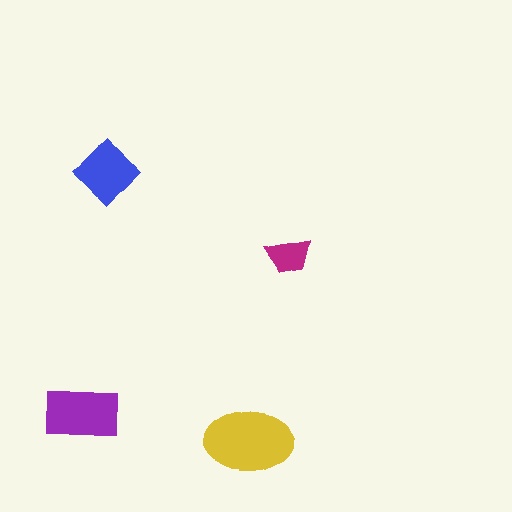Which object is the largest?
The yellow ellipse.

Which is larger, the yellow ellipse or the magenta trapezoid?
The yellow ellipse.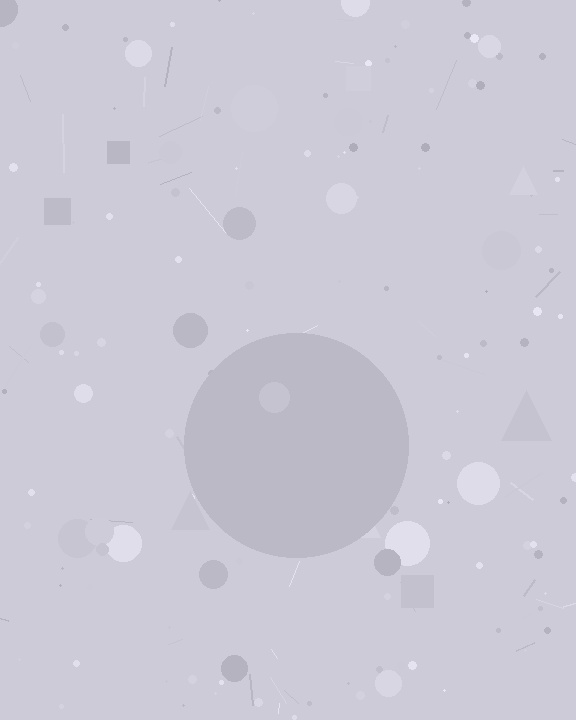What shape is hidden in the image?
A circle is hidden in the image.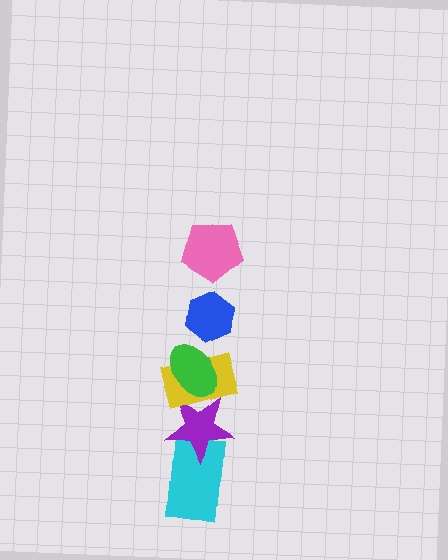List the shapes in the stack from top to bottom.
From top to bottom: the pink pentagon, the blue hexagon, the green ellipse, the yellow rectangle, the purple star, the cyan rectangle.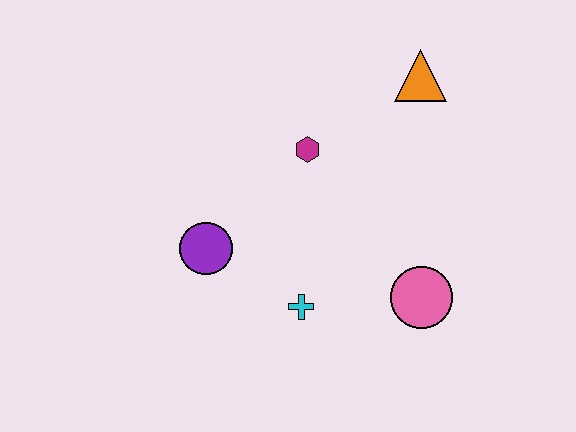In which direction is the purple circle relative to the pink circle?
The purple circle is to the left of the pink circle.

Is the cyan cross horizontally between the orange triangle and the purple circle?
Yes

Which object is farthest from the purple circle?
The orange triangle is farthest from the purple circle.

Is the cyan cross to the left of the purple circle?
No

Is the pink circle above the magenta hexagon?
No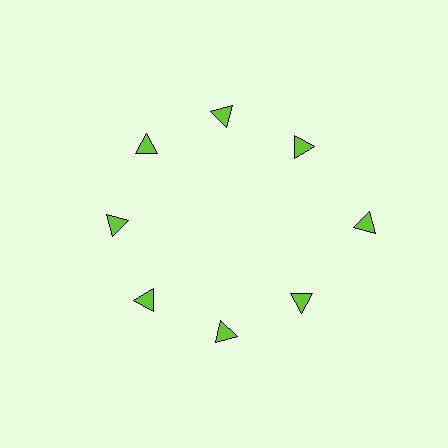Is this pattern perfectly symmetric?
No. The 8 lime triangles are arranged in a ring, but one element near the 3 o'clock position is pushed outward from the center, breaking the 8-fold rotational symmetry.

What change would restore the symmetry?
The symmetry would be restored by moving it inward, back onto the ring so that all 8 triangles sit at equal angles and equal distance from the center.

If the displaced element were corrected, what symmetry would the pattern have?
It would have 8-fold rotational symmetry — the pattern would map onto itself every 45 degrees.